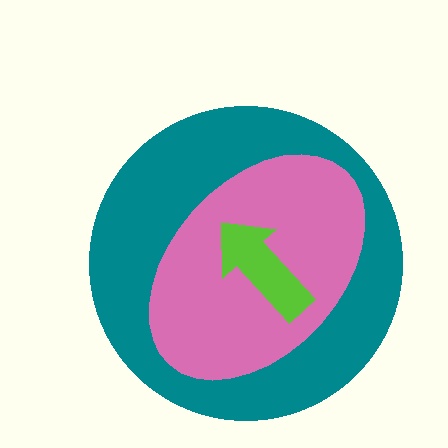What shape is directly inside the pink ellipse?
The lime arrow.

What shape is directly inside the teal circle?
The pink ellipse.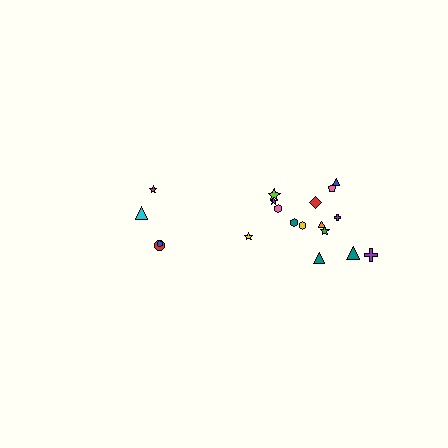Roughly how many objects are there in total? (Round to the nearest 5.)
Roughly 20 objects in total.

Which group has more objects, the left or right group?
The right group.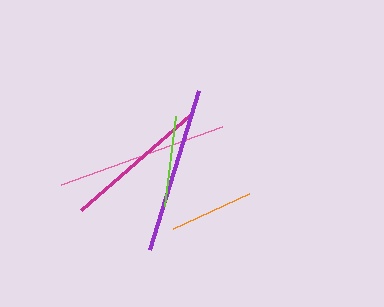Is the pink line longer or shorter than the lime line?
The pink line is longer than the lime line.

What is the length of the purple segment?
The purple segment is approximately 166 pixels long.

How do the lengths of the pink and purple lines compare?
The pink and purple lines are approximately the same length.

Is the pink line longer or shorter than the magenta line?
The pink line is longer than the magenta line.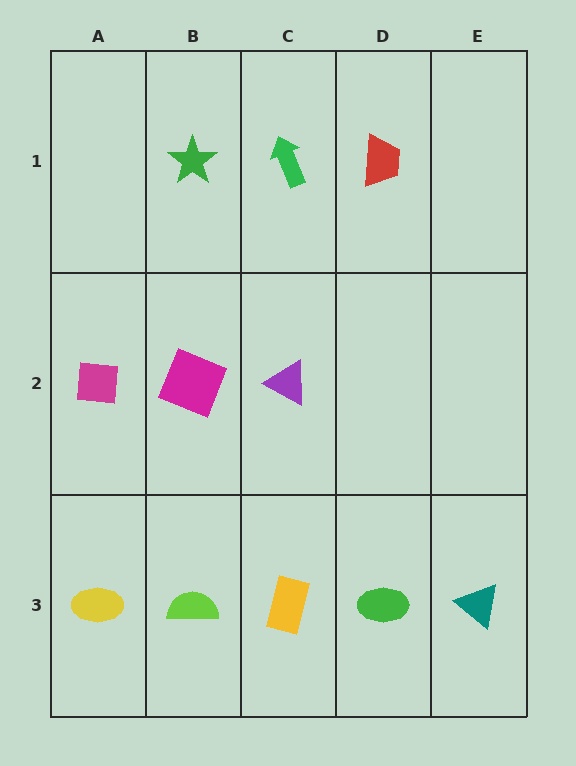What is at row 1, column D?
A red trapezoid.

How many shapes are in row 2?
3 shapes.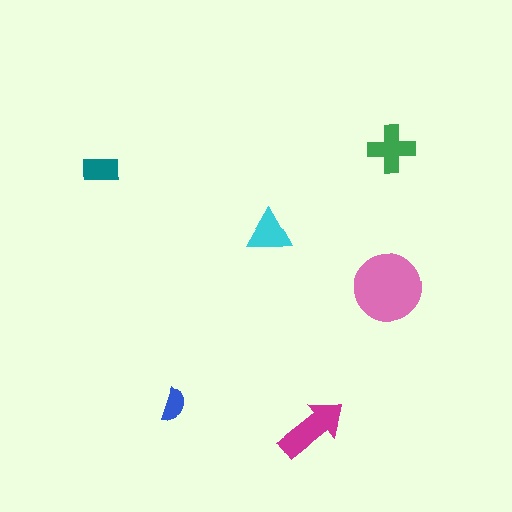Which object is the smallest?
The blue semicircle.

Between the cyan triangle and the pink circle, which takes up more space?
The pink circle.